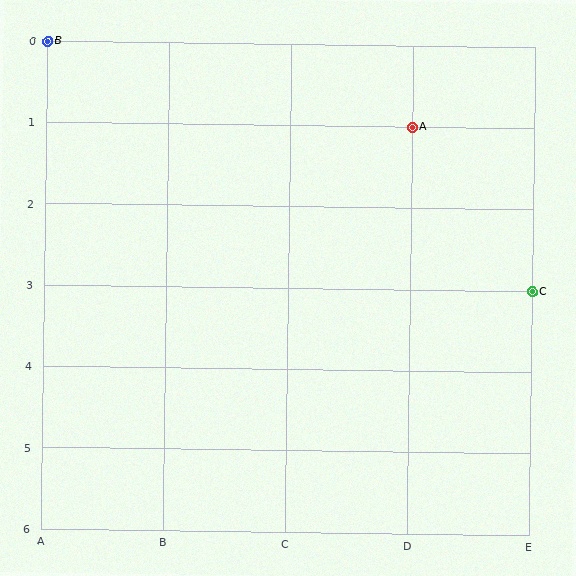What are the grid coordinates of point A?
Point A is at grid coordinates (D, 1).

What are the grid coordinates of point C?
Point C is at grid coordinates (E, 3).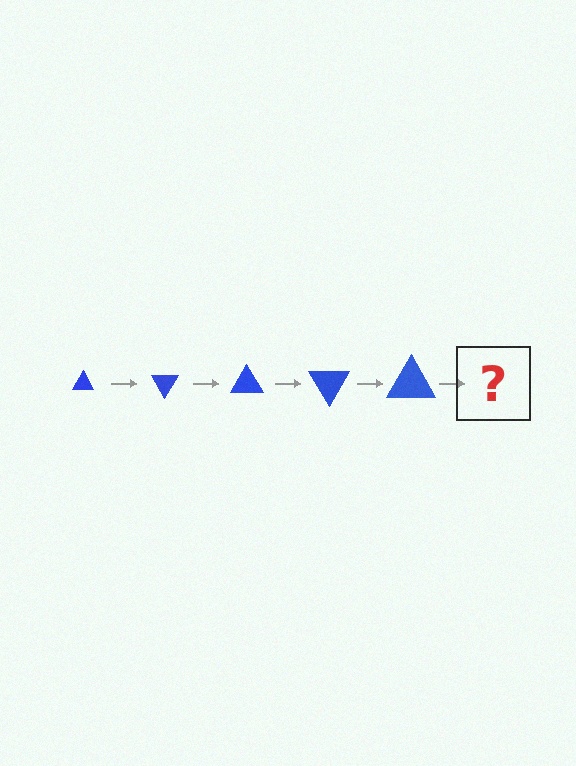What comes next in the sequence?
The next element should be a triangle, larger than the previous one and rotated 300 degrees from the start.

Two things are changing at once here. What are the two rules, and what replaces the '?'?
The two rules are that the triangle grows larger each step and it rotates 60 degrees each step. The '?' should be a triangle, larger than the previous one and rotated 300 degrees from the start.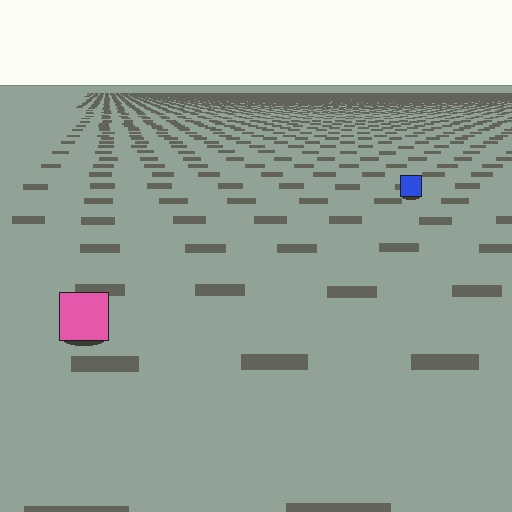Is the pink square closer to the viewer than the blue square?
Yes. The pink square is closer — you can tell from the texture gradient: the ground texture is coarser near it.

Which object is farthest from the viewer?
The blue square is farthest from the viewer. It appears smaller and the ground texture around it is denser.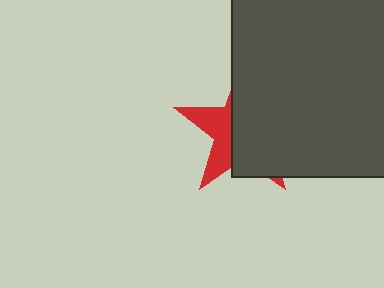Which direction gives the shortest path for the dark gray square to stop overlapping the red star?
Moving right gives the shortest separation.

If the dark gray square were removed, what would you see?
You would see the complete red star.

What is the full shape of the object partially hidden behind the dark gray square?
The partially hidden object is a red star.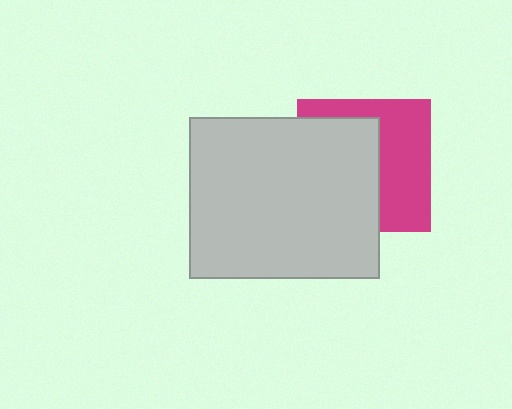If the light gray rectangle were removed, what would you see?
You would see the complete magenta square.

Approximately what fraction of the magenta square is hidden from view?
Roughly 53% of the magenta square is hidden behind the light gray rectangle.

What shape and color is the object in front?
The object in front is a light gray rectangle.